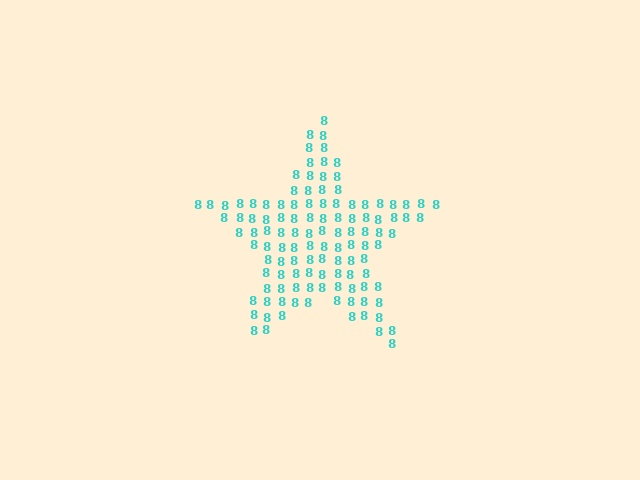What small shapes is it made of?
It is made of small digit 8's.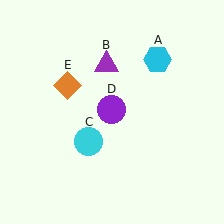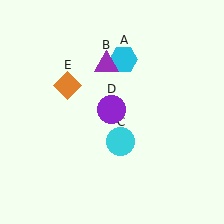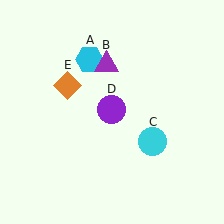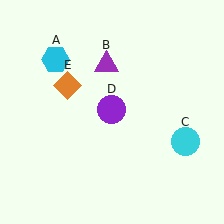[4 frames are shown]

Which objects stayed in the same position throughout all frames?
Purple triangle (object B) and purple circle (object D) and orange diamond (object E) remained stationary.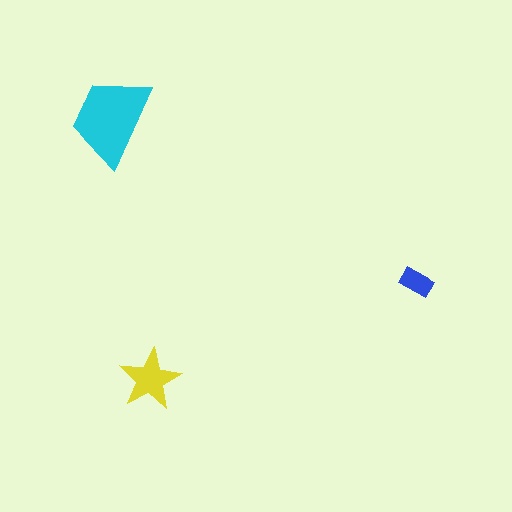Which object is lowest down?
The yellow star is bottommost.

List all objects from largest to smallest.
The cyan trapezoid, the yellow star, the blue rectangle.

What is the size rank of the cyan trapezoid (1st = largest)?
1st.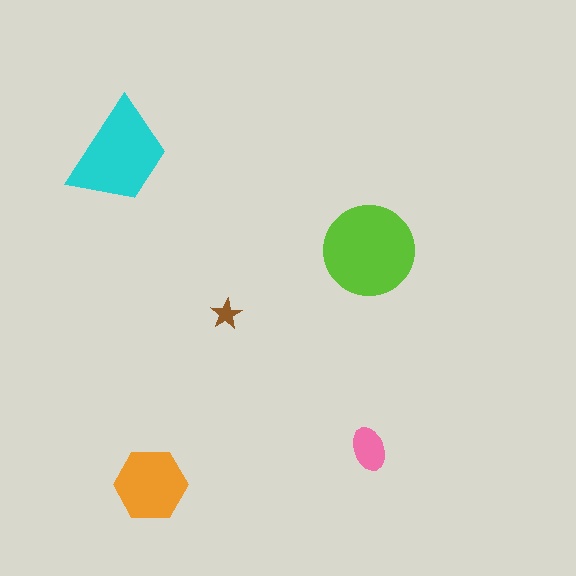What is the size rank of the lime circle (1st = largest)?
1st.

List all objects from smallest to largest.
The brown star, the pink ellipse, the orange hexagon, the cyan trapezoid, the lime circle.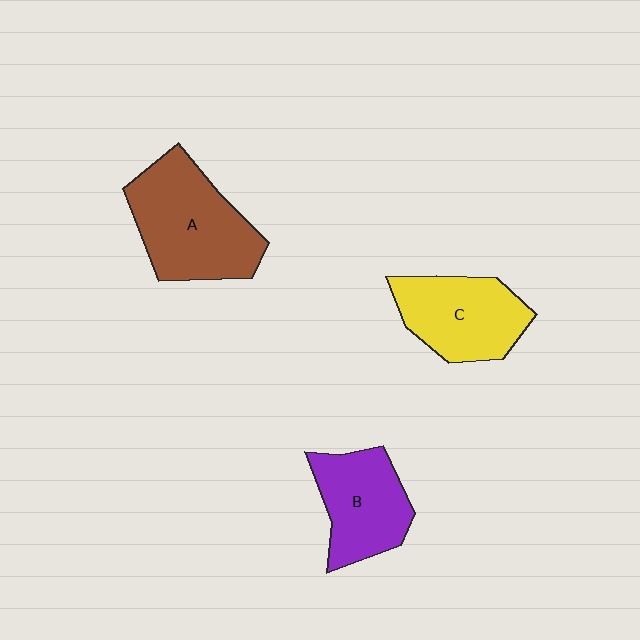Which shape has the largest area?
Shape A (brown).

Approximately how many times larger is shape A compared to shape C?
Approximately 1.3 times.